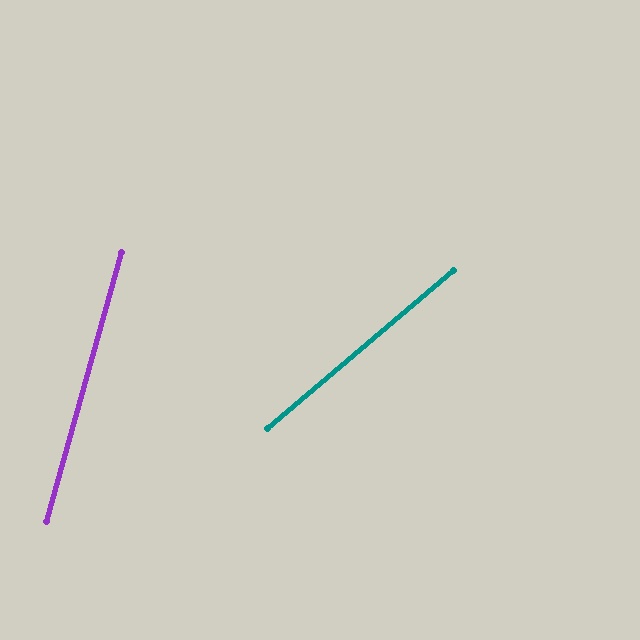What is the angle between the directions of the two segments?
Approximately 34 degrees.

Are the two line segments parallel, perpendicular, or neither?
Neither parallel nor perpendicular — they differ by about 34°.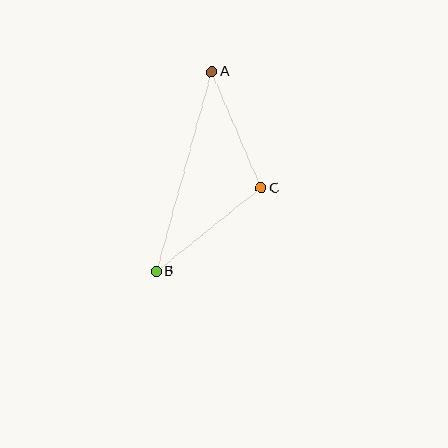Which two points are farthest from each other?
Points A and B are farthest from each other.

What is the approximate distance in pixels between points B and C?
The distance between B and C is approximately 134 pixels.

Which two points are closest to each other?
Points A and C are closest to each other.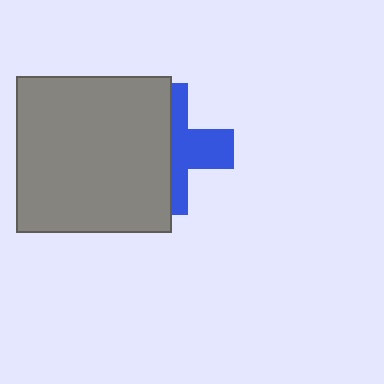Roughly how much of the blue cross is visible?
A small part of it is visible (roughly 44%).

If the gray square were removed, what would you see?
You would see the complete blue cross.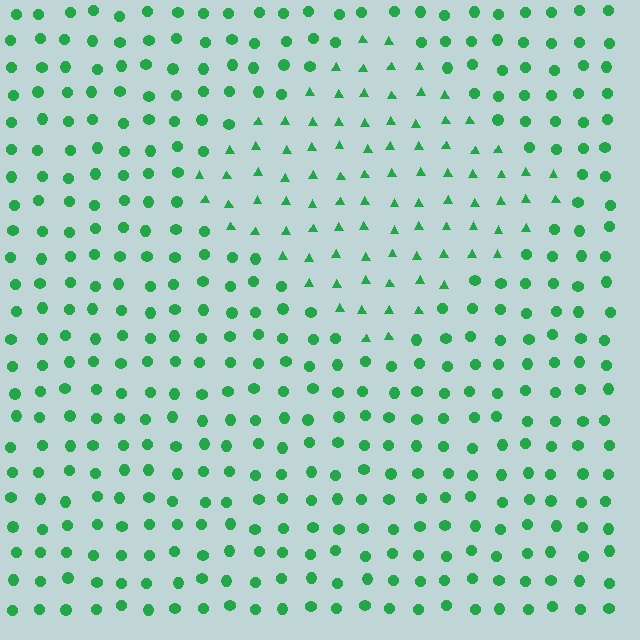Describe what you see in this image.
The image is filled with small green elements arranged in a uniform grid. A diamond-shaped region contains triangles, while the surrounding area contains circles. The boundary is defined purely by the change in element shape.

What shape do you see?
I see a diamond.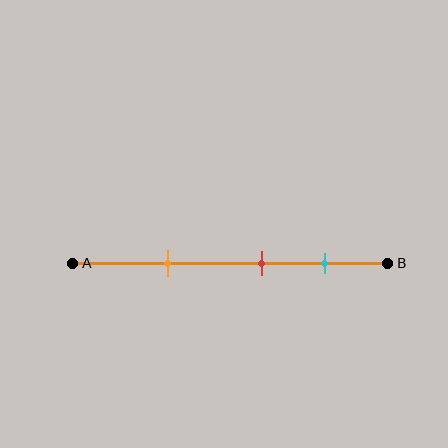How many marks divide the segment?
There are 3 marks dividing the segment.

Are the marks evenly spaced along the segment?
Yes, the marks are approximately evenly spaced.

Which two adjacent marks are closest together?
The red and cyan marks are the closest adjacent pair.